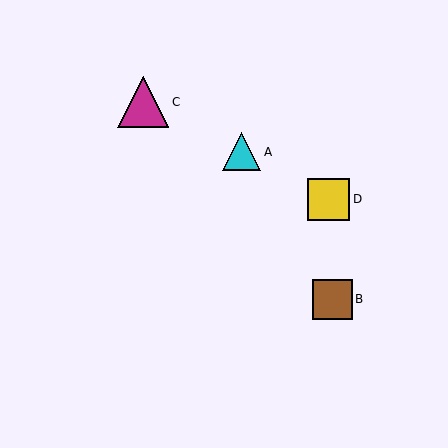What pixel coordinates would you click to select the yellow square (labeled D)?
Click at (329, 199) to select the yellow square D.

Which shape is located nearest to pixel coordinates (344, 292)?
The brown square (labeled B) at (332, 299) is nearest to that location.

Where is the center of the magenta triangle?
The center of the magenta triangle is at (143, 102).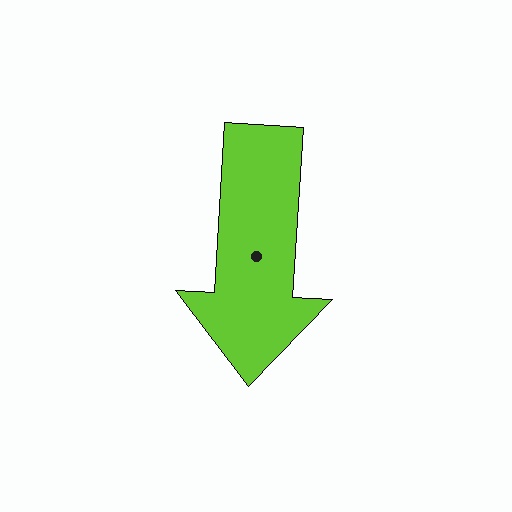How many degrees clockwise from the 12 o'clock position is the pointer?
Approximately 183 degrees.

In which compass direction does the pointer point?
South.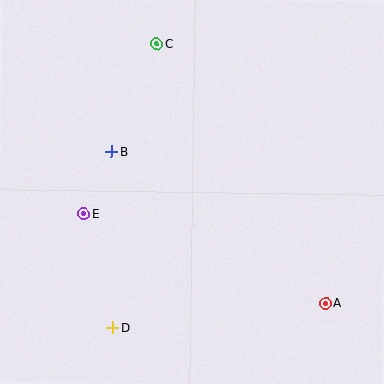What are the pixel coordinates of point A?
Point A is at (326, 303).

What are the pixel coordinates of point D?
Point D is at (113, 328).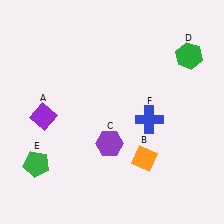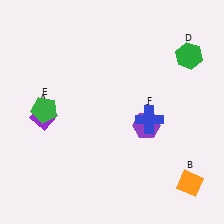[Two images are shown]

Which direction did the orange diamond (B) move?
The orange diamond (B) moved right.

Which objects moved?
The objects that moved are: the orange diamond (B), the purple hexagon (C), the green pentagon (E).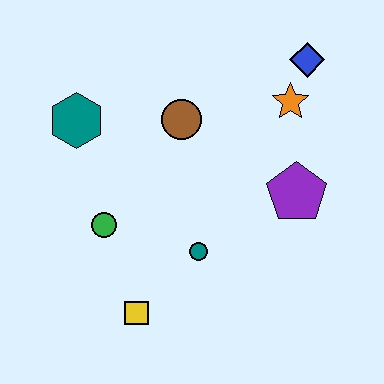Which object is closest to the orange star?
The blue diamond is closest to the orange star.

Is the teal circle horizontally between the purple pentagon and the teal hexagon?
Yes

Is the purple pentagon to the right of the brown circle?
Yes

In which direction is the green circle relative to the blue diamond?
The green circle is to the left of the blue diamond.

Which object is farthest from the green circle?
The blue diamond is farthest from the green circle.